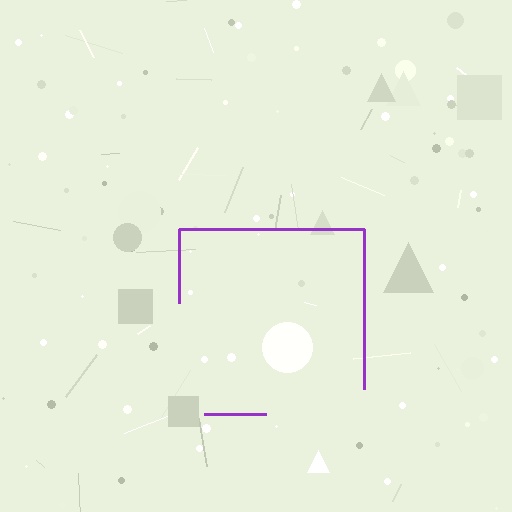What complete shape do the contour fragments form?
The contour fragments form a square.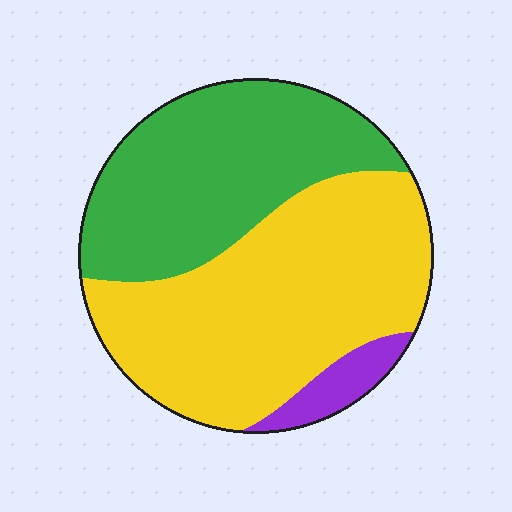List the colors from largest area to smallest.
From largest to smallest: yellow, green, purple.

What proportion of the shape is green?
Green takes up about two fifths (2/5) of the shape.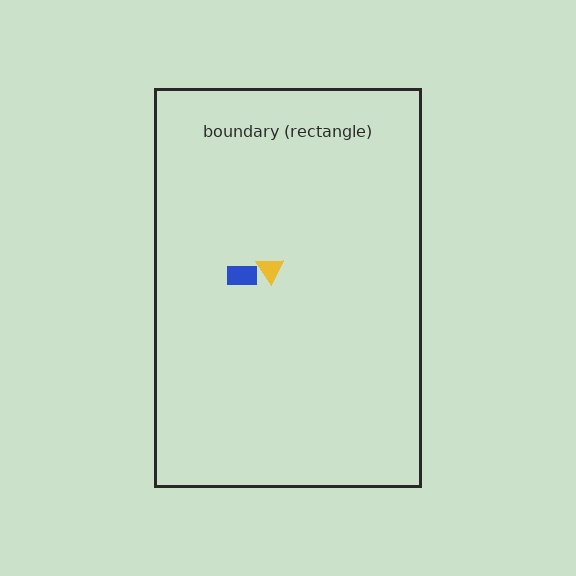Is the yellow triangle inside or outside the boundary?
Inside.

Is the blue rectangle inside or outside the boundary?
Inside.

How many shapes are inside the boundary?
2 inside, 0 outside.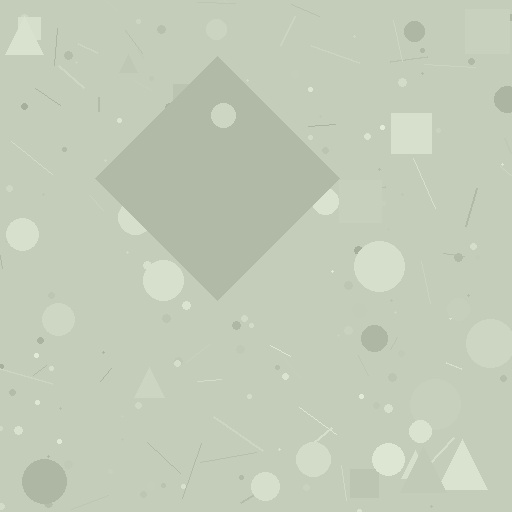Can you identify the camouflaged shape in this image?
The camouflaged shape is a diamond.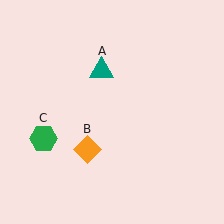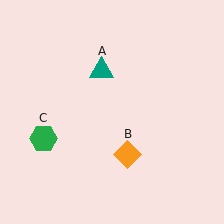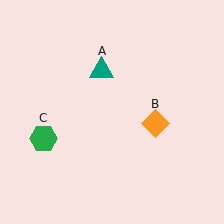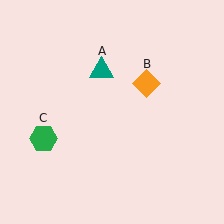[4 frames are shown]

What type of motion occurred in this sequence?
The orange diamond (object B) rotated counterclockwise around the center of the scene.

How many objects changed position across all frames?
1 object changed position: orange diamond (object B).